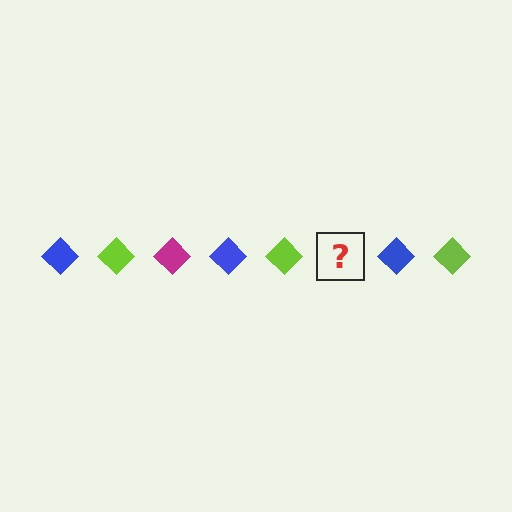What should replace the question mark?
The question mark should be replaced with a magenta diamond.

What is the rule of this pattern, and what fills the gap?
The rule is that the pattern cycles through blue, lime, magenta diamonds. The gap should be filled with a magenta diamond.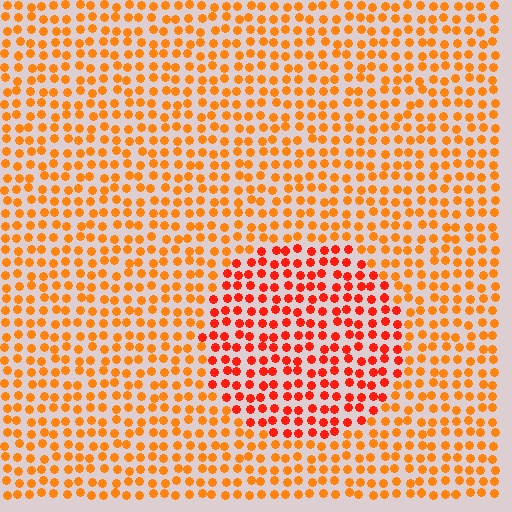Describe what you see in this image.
The image is filled with small orange elements in a uniform arrangement. A circle-shaped region is visible where the elements are tinted to a slightly different hue, forming a subtle color boundary.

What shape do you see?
I see a circle.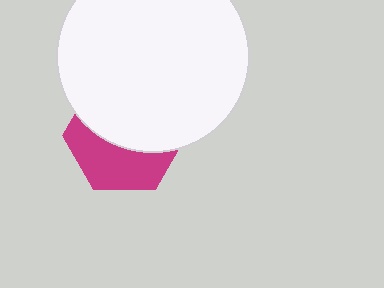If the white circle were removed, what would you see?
You would see the complete magenta hexagon.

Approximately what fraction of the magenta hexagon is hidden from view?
Roughly 58% of the magenta hexagon is hidden behind the white circle.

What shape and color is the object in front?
The object in front is a white circle.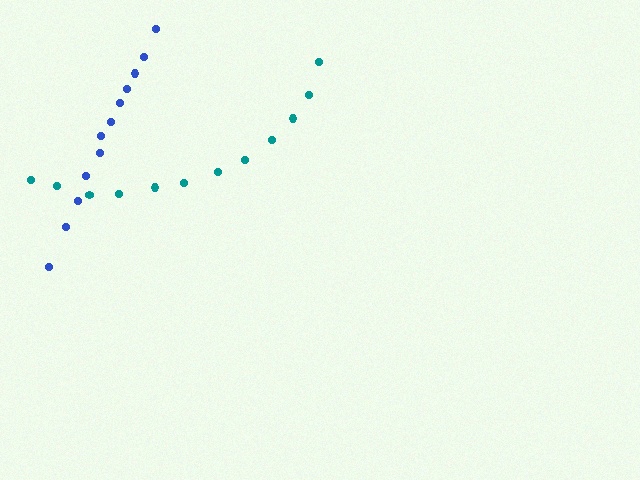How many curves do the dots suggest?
There are 2 distinct paths.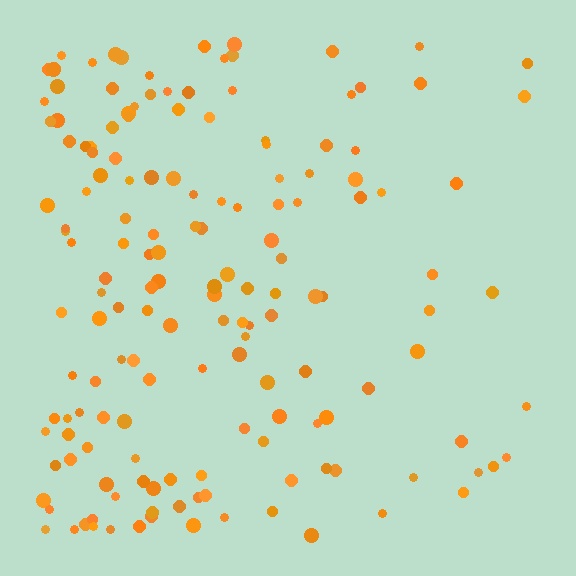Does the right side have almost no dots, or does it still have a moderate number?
Still a moderate number, just noticeably fewer than the left.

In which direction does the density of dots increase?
From right to left, with the left side densest.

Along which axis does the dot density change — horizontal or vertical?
Horizontal.